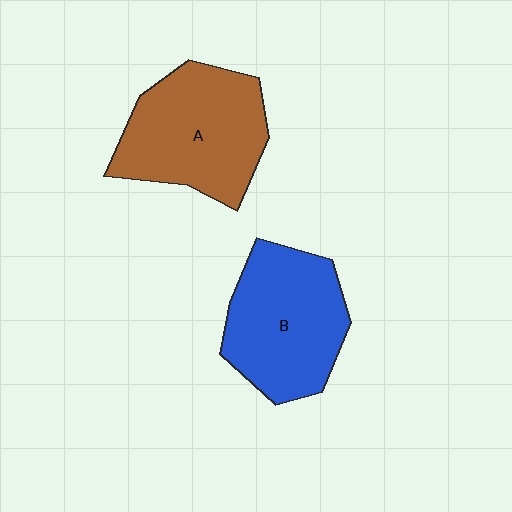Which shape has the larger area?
Shape A (brown).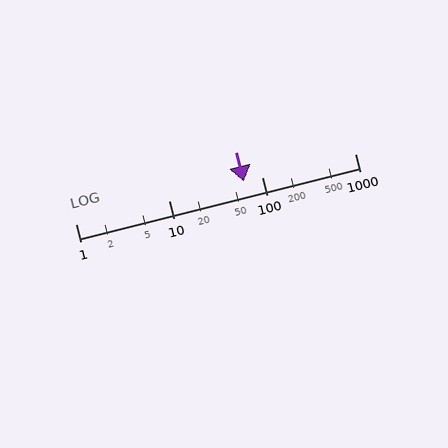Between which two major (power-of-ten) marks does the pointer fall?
The pointer is between 10 and 100.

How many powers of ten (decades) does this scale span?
The scale spans 3 decades, from 1 to 1000.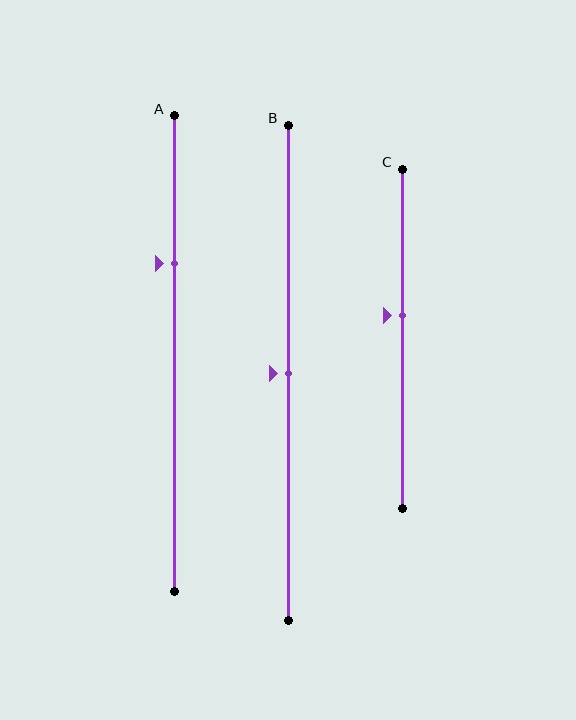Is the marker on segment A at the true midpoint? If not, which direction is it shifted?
No, the marker on segment A is shifted upward by about 19% of the segment length.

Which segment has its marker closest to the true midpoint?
Segment B has its marker closest to the true midpoint.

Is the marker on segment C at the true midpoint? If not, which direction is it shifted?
No, the marker on segment C is shifted upward by about 7% of the segment length.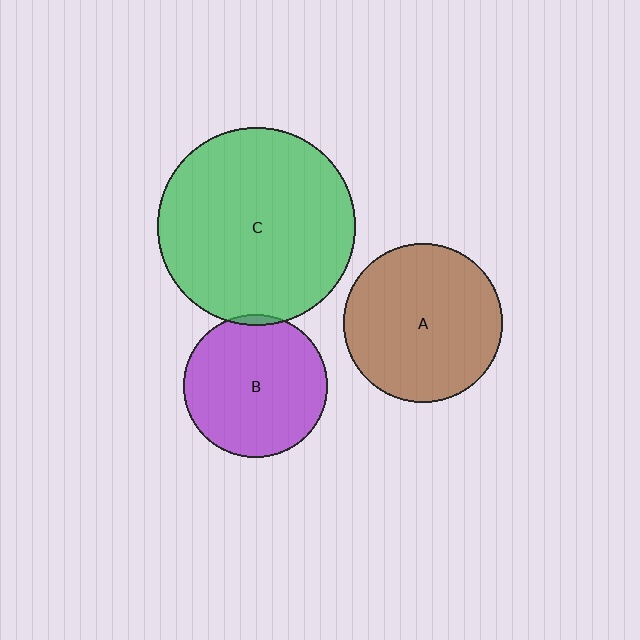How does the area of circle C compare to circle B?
Approximately 1.9 times.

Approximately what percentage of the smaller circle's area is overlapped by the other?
Approximately 5%.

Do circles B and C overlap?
Yes.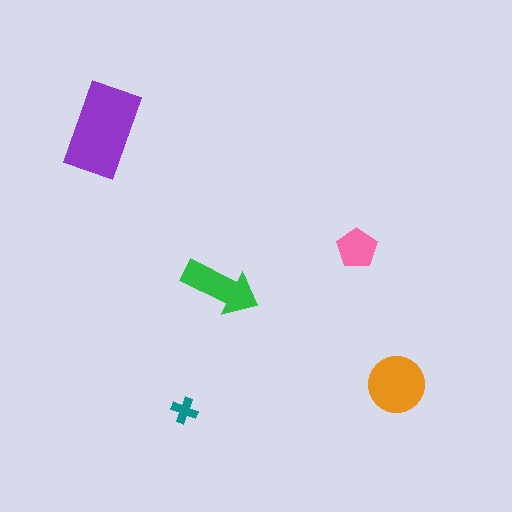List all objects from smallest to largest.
The teal cross, the pink pentagon, the green arrow, the orange circle, the purple rectangle.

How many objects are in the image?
There are 5 objects in the image.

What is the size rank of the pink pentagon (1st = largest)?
4th.